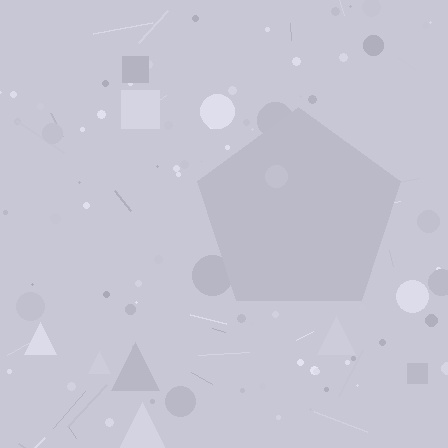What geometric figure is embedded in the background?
A pentagon is embedded in the background.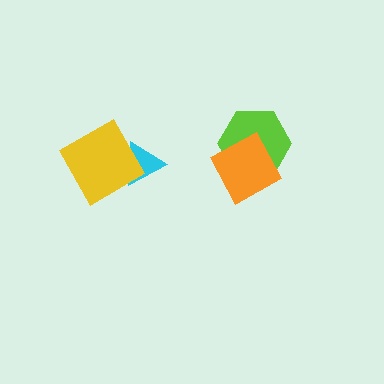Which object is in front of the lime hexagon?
The orange diamond is in front of the lime hexagon.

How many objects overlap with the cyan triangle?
1 object overlaps with the cyan triangle.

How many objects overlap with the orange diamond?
1 object overlaps with the orange diamond.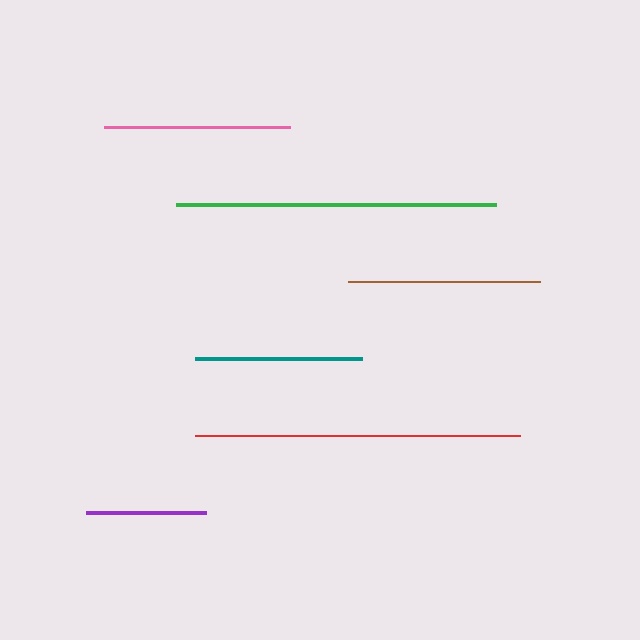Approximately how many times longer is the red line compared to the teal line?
The red line is approximately 1.9 times the length of the teal line.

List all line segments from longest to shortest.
From longest to shortest: red, green, brown, pink, teal, purple.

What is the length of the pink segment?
The pink segment is approximately 186 pixels long.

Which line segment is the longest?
The red line is the longest at approximately 324 pixels.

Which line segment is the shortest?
The purple line is the shortest at approximately 121 pixels.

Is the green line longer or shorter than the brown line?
The green line is longer than the brown line.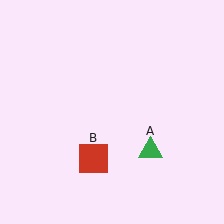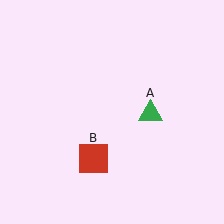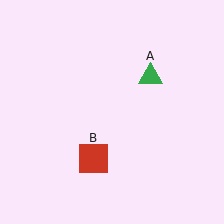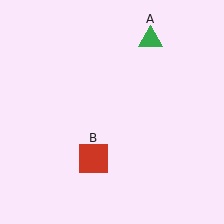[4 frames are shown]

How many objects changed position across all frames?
1 object changed position: green triangle (object A).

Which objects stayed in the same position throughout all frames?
Red square (object B) remained stationary.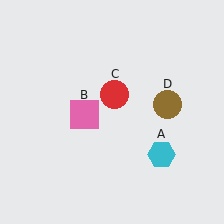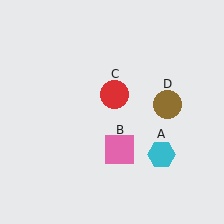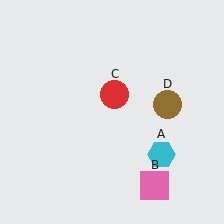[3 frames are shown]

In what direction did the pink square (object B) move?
The pink square (object B) moved down and to the right.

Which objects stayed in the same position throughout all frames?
Cyan hexagon (object A) and red circle (object C) and brown circle (object D) remained stationary.